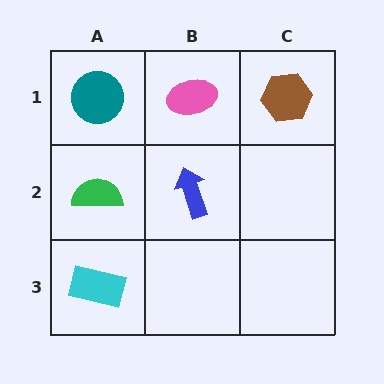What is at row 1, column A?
A teal circle.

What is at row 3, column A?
A cyan rectangle.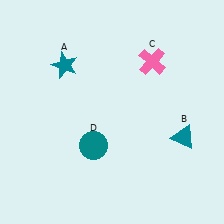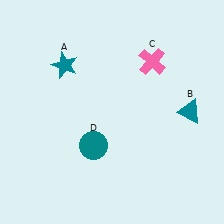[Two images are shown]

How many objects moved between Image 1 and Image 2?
1 object moved between the two images.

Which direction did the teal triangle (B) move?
The teal triangle (B) moved up.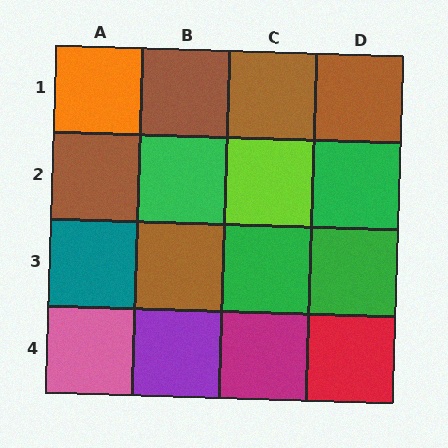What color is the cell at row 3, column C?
Green.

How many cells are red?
1 cell is red.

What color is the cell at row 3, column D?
Green.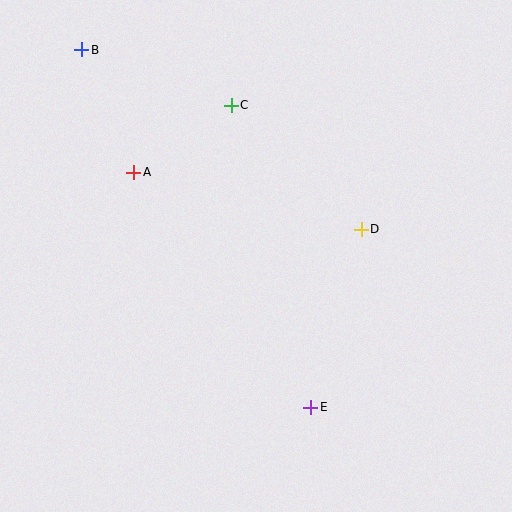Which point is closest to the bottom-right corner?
Point E is closest to the bottom-right corner.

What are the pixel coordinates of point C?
Point C is at (231, 105).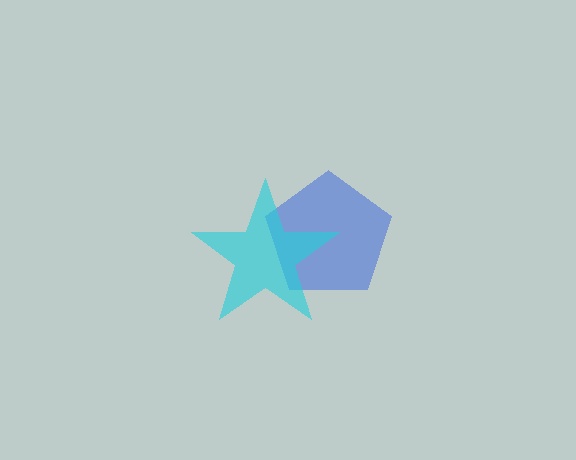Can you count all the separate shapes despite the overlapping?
Yes, there are 2 separate shapes.